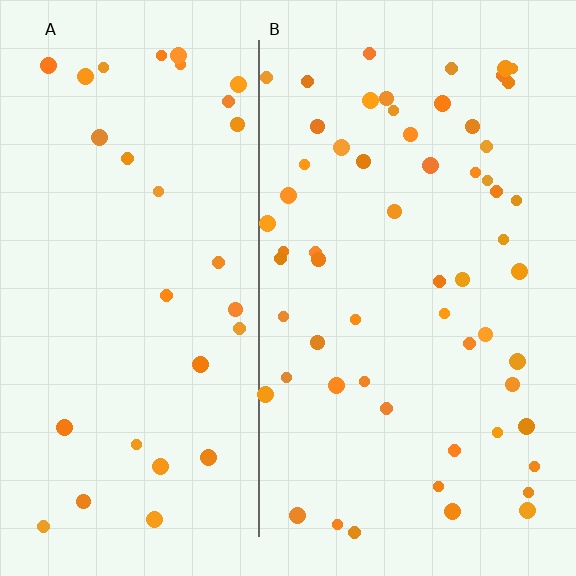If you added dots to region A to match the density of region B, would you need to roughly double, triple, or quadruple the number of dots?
Approximately double.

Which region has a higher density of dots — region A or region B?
B (the right).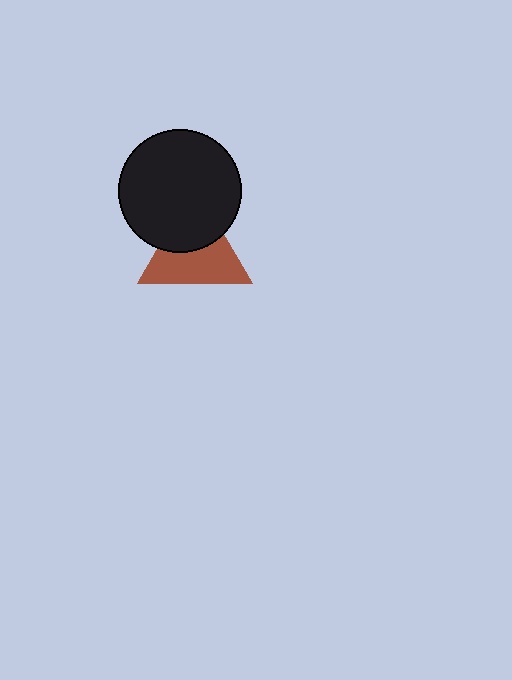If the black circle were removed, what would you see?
You would see the complete brown triangle.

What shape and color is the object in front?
The object in front is a black circle.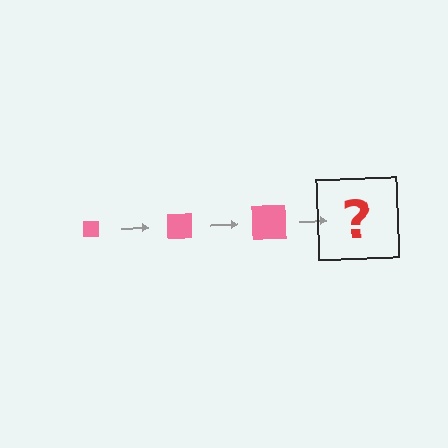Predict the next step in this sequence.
The next step is a pink square, larger than the previous one.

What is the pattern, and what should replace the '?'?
The pattern is that the square gets progressively larger each step. The '?' should be a pink square, larger than the previous one.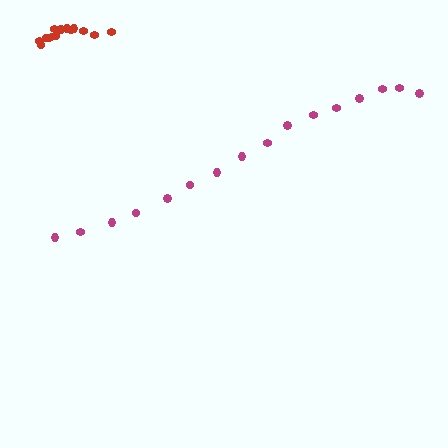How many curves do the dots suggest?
There are 2 distinct paths.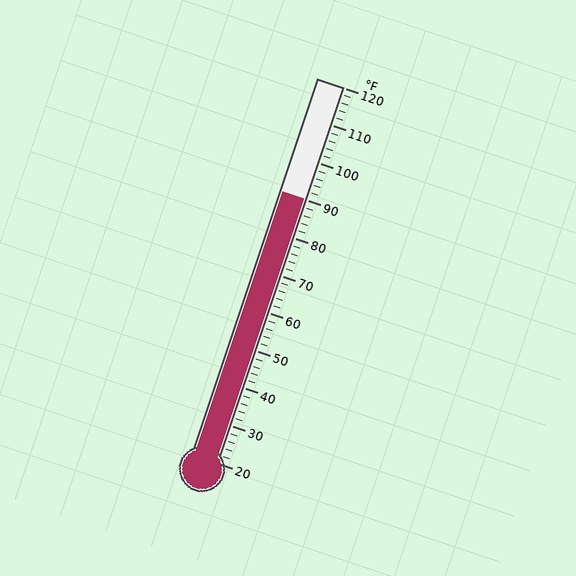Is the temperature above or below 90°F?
The temperature is at 90°F.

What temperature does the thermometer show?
The thermometer shows approximately 90°F.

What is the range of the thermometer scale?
The thermometer scale ranges from 20°F to 120°F.